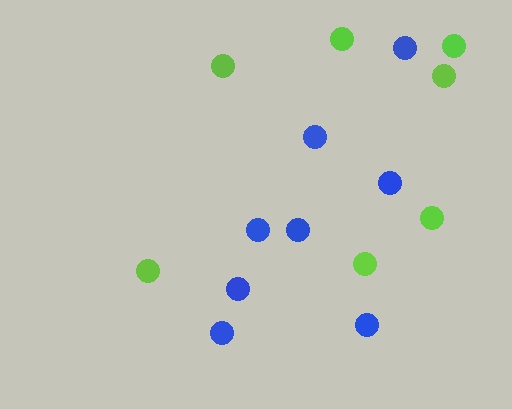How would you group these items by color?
There are 2 groups: one group of blue circles (8) and one group of lime circles (7).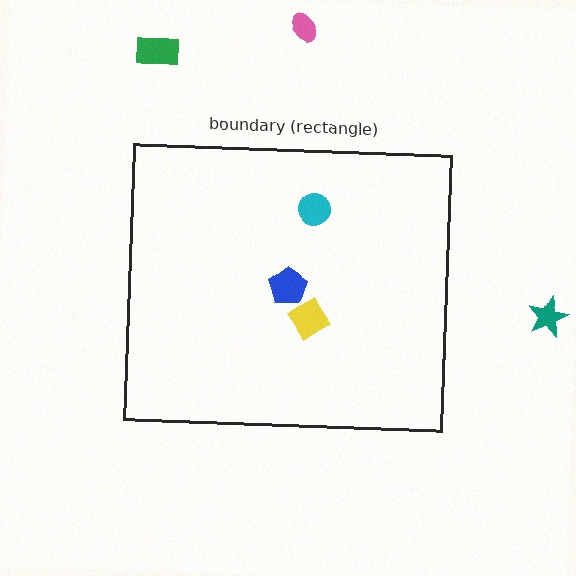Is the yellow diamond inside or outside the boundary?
Inside.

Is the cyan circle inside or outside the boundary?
Inside.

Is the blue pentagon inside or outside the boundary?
Inside.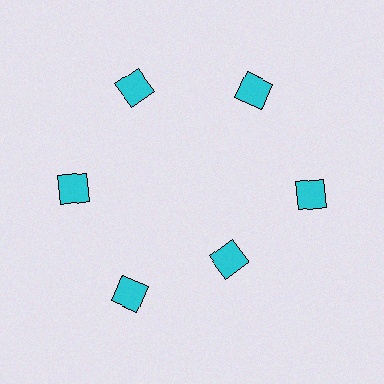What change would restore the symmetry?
The symmetry would be restored by moving it outward, back onto the ring so that all 6 diamonds sit at equal angles and equal distance from the center.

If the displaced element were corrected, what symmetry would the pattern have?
It would have 6-fold rotational symmetry — the pattern would map onto itself every 60 degrees.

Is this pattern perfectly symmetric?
No. The 6 cyan diamonds are arranged in a ring, but one element near the 5 o'clock position is pulled inward toward the center, breaking the 6-fold rotational symmetry.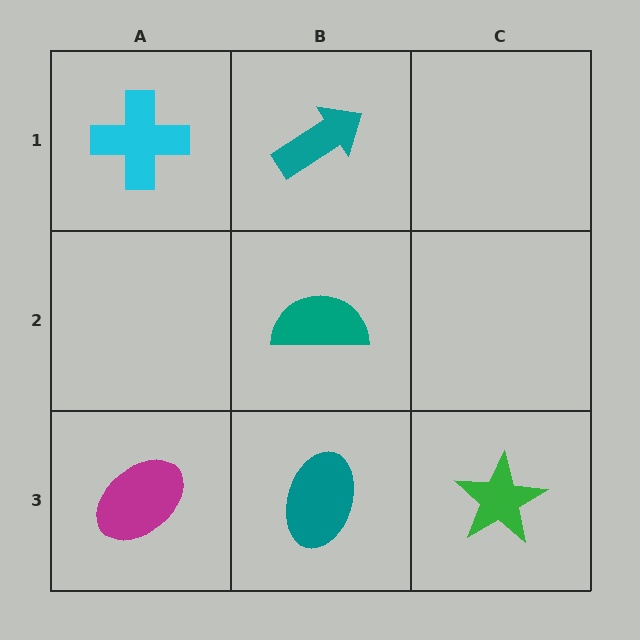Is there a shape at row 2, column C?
No, that cell is empty.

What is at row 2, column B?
A teal semicircle.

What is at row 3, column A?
A magenta ellipse.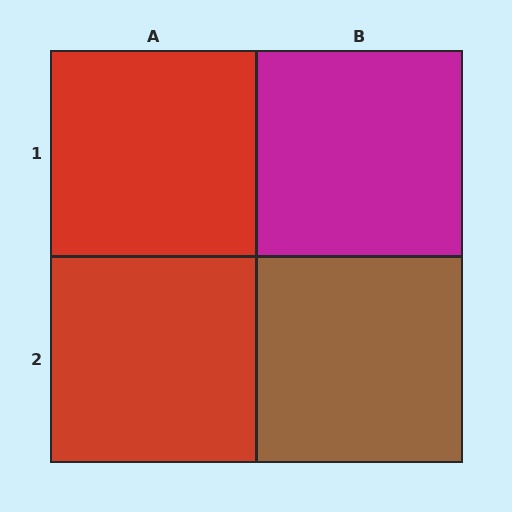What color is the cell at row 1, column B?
Magenta.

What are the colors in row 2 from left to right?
Red, brown.